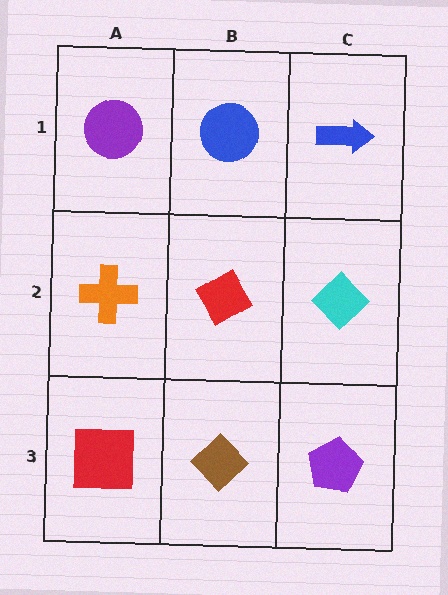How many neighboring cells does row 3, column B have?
3.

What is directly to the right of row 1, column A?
A blue circle.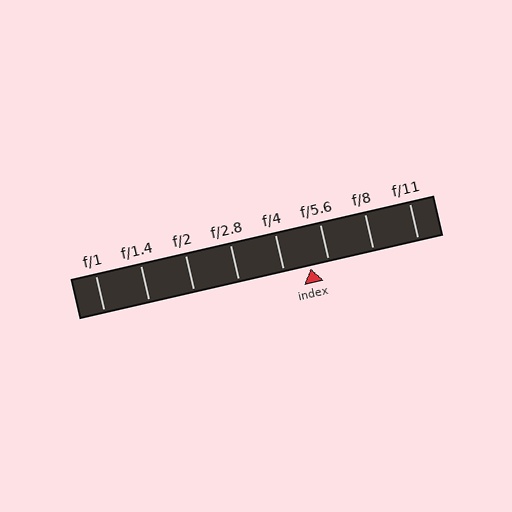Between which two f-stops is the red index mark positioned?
The index mark is between f/4 and f/5.6.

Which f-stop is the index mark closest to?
The index mark is closest to f/5.6.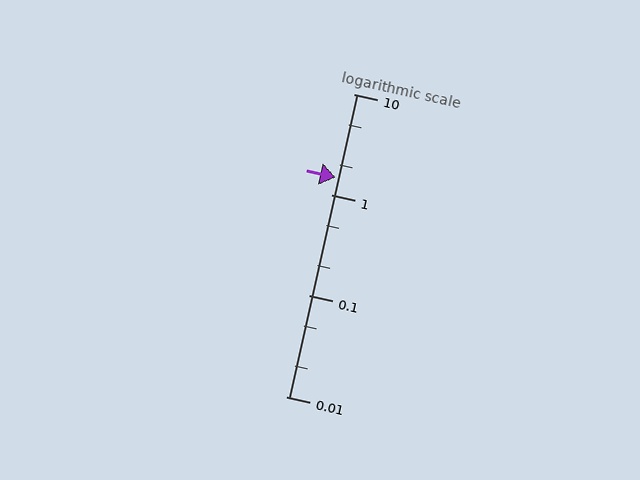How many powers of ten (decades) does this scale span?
The scale spans 3 decades, from 0.01 to 10.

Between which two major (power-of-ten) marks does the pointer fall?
The pointer is between 1 and 10.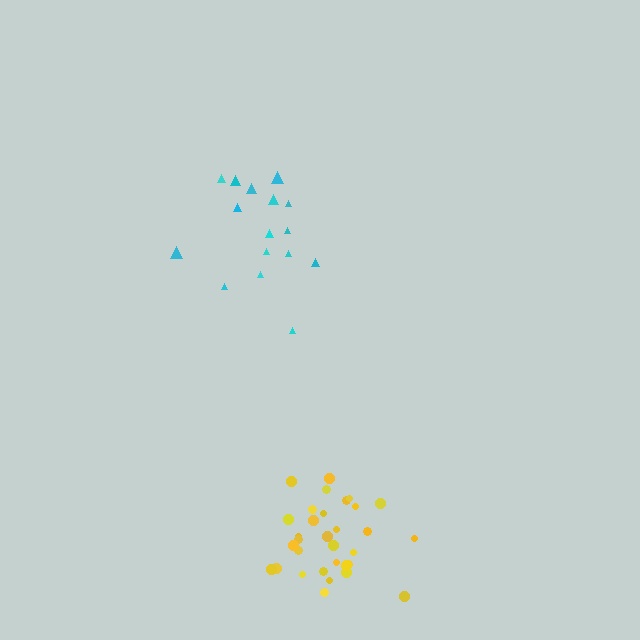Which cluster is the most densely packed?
Yellow.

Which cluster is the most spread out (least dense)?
Cyan.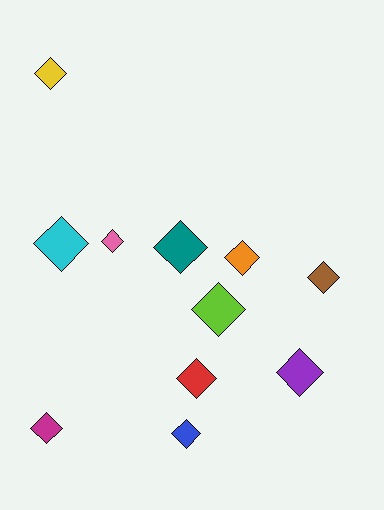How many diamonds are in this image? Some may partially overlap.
There are 11 diamonds.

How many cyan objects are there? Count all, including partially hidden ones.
There is 1 cyan object.